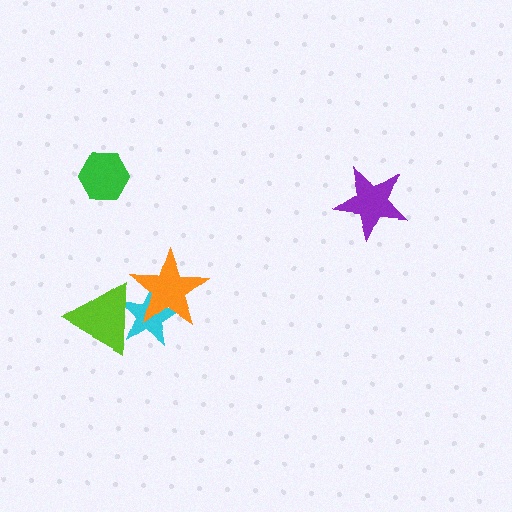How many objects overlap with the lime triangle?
2 objects overlap with the lime triangle.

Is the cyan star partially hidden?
Yes, it is partially covered by another shape.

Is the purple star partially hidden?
No, no other shape covers it.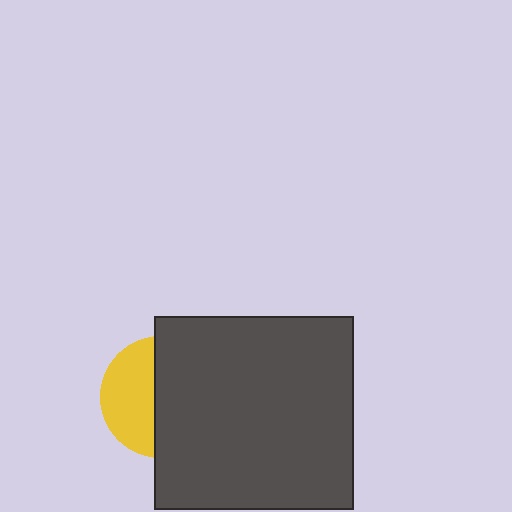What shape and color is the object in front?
The object in front is a dark gray rectangle.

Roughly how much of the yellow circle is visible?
A small part of it is visible (roughly 42%).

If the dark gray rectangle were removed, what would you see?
You would see the complete yellow circle.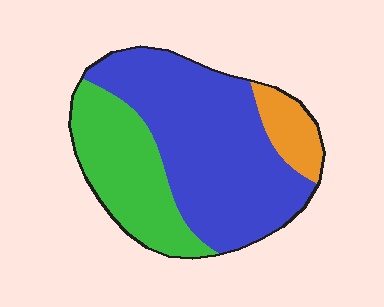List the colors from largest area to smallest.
From largest to smallest: blue, green, orange.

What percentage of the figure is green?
Green takes up about one third (1/3) of the figure.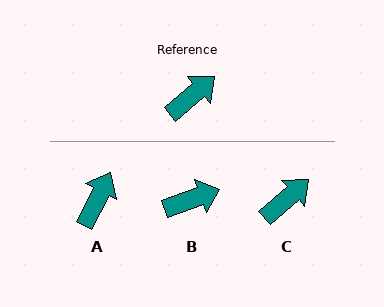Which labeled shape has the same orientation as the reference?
C.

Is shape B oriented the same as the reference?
No, it is off by about 21 degrees.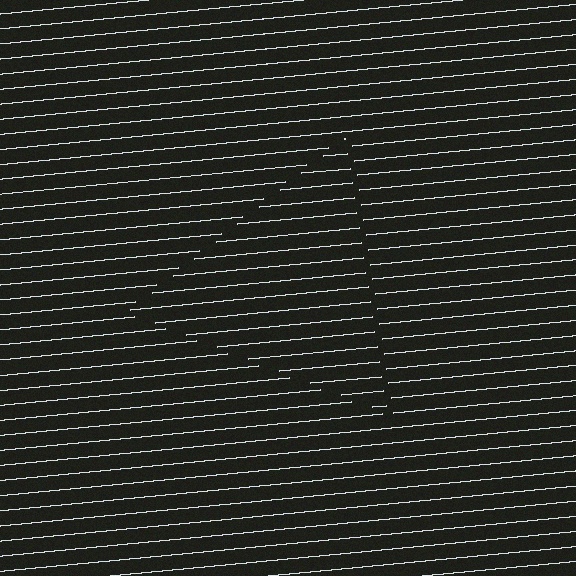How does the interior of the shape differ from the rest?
The interior of the shape contains the same grating, shifted by half a period — the contour is defined by the phase discontinuity where line-ends from the inner and outer gratings abut.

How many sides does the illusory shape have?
3 sides — the line-ends trace a triangle.